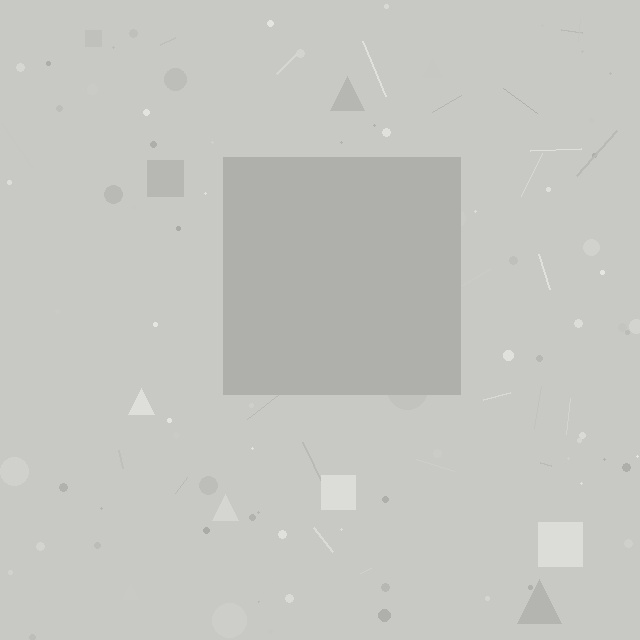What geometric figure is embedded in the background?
A square is embedded in the background.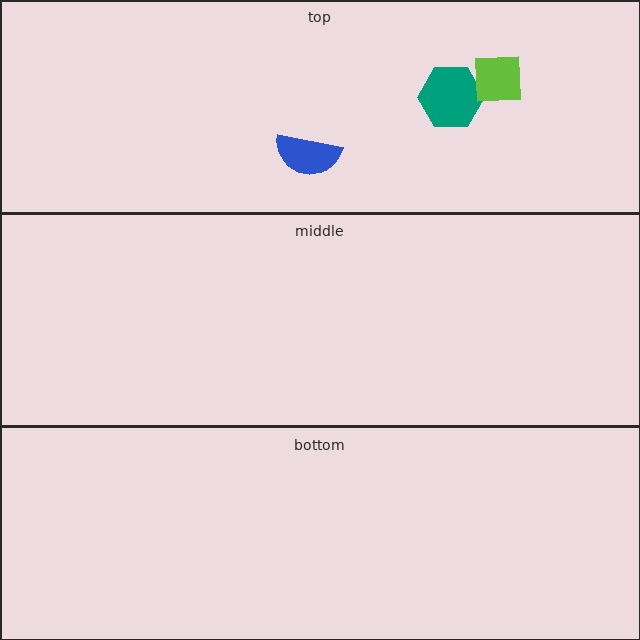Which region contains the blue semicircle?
The top region.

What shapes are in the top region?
The teal hexagon, the blue semicircle, the lime square.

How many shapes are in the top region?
3.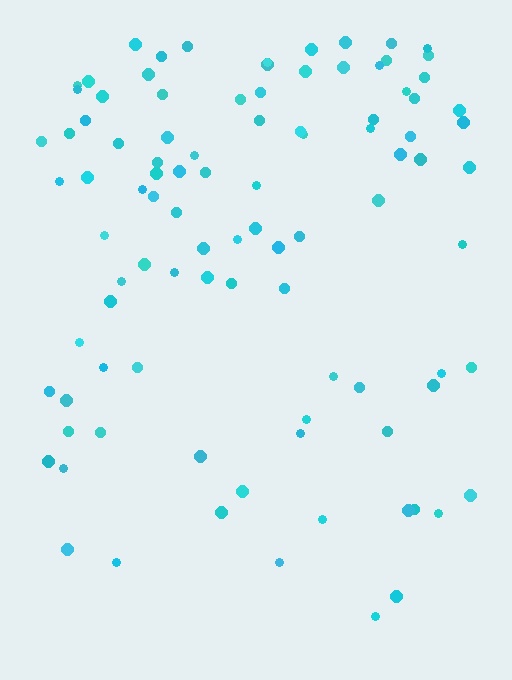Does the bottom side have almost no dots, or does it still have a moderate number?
Still a moderate number, just noticeably fewer than the top.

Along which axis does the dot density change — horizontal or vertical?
Vertical.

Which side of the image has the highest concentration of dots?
The top.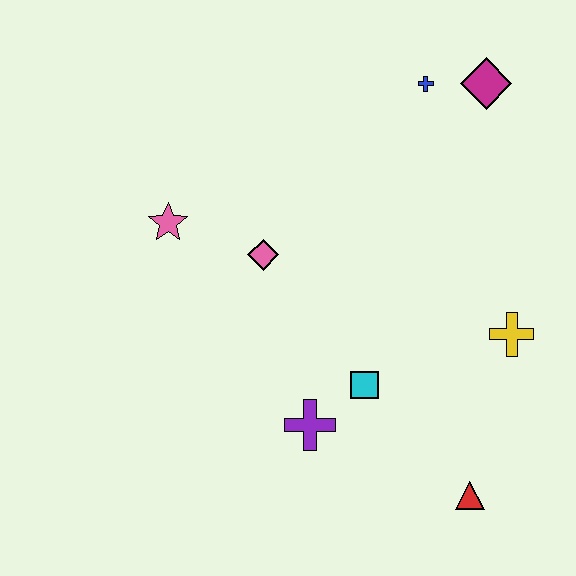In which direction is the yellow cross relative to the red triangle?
The yellow cross is above the red triangle.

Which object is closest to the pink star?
The pink diamond is closest to the pink star.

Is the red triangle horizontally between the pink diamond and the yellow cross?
Yes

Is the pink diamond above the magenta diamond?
No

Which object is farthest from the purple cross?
The magenta diamond is farthest from the purple cross.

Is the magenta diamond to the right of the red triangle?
Yes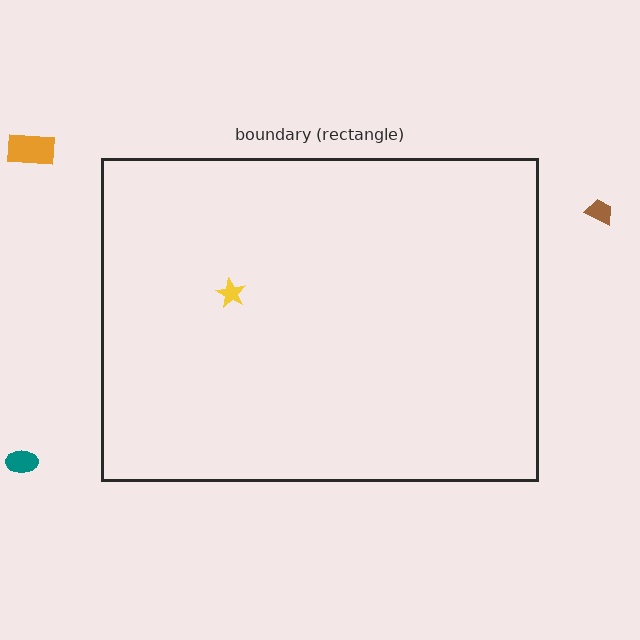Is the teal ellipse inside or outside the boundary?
Outside.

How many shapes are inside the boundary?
1 inside, 3 outside.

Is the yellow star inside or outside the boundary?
Inside.